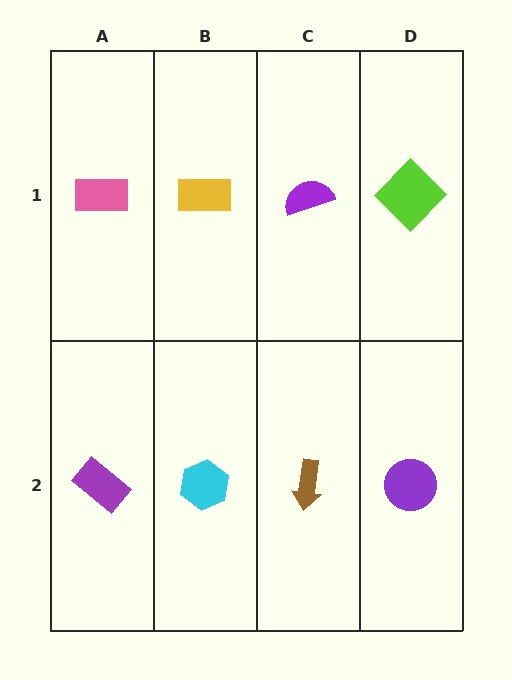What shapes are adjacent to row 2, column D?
A lime diamond (row 1, column D), a brown arrow (row 2, column C).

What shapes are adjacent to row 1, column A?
A purple rectangle (row 2, column A), a yellow rectangle (row 1, column B).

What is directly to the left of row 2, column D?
A brown arrow.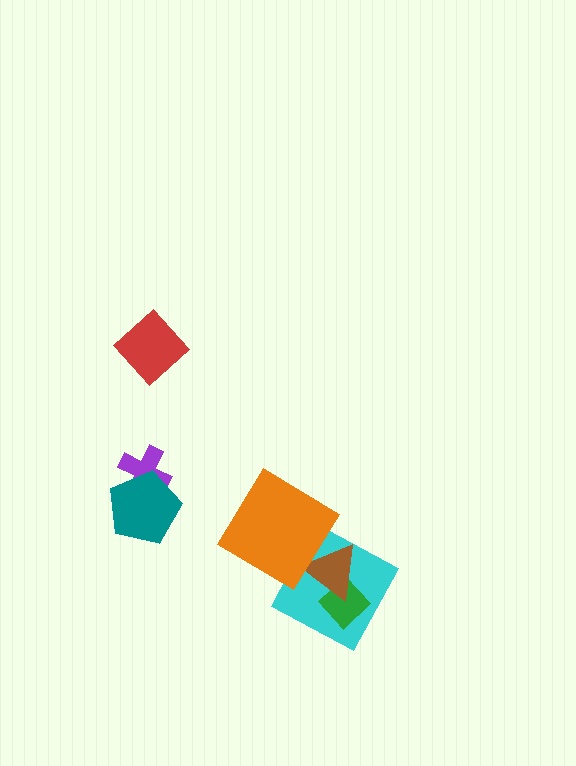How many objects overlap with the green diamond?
2 objects overlap with the green diamond.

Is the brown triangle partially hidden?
Yes, it is partially covered by another shape.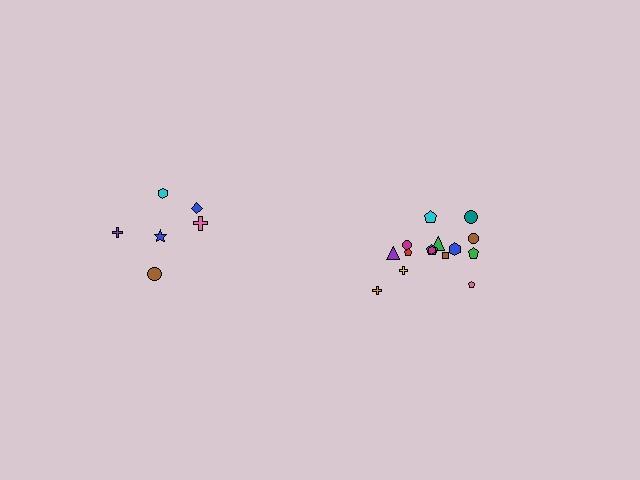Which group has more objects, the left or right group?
The right group.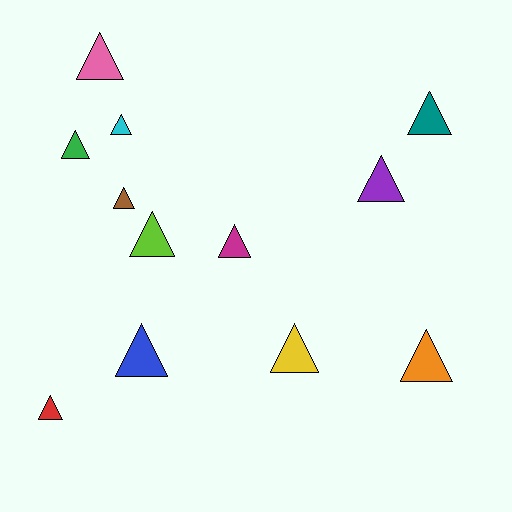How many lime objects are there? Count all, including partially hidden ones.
There is 1 lime object.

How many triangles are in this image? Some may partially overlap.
There are 12 triangles.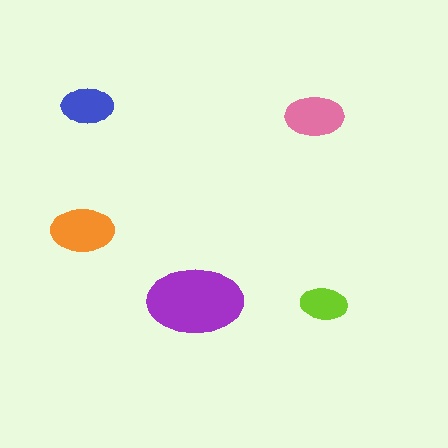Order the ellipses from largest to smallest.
the purple one, the orange one, the pink one, the blue one, the lime one.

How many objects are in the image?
There are 5 objects in the image.